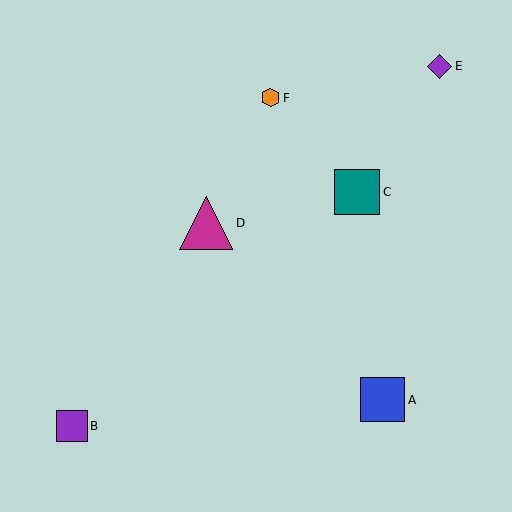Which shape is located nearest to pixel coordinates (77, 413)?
The purple square (labeled B) at (72, 426) is nearest to that location.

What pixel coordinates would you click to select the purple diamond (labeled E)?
Click at (440, 66) to select the purple diamond E.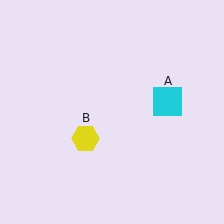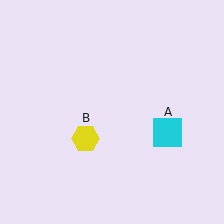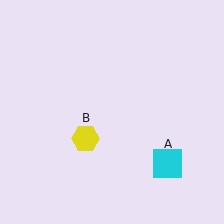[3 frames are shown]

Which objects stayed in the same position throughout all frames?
Yellow hexagon (object B) remained stationary.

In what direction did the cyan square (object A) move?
The cyan square (object A) moved down.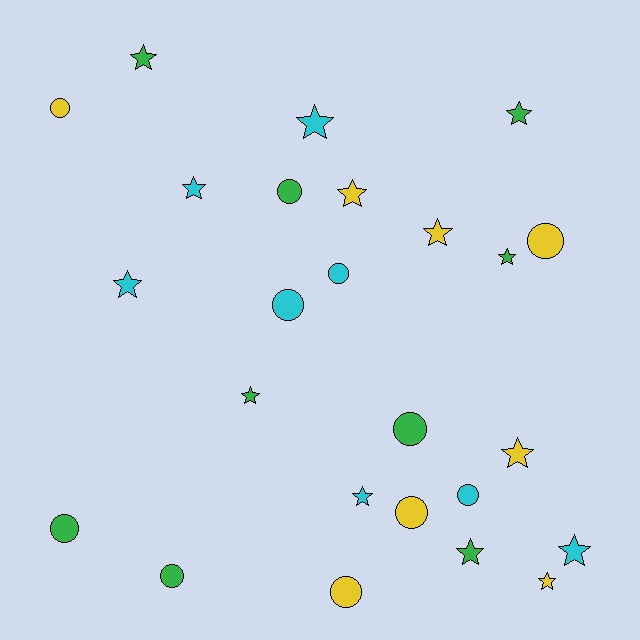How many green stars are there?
There are 5 green stars.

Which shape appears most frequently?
Star, with 14 objects.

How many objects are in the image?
There are 25 objects.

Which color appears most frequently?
Green, with 9 objects.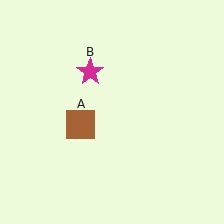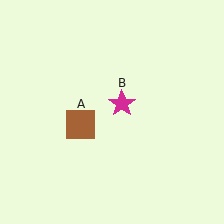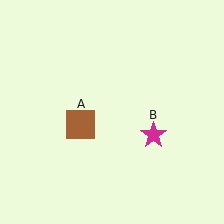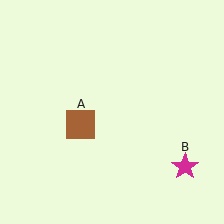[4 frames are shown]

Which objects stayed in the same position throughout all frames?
Brown square (object A) remained stationary.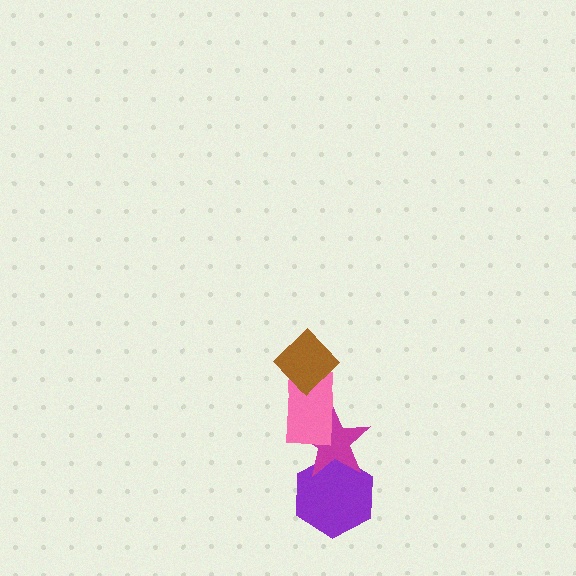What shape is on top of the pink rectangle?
The brown diamond is on top of the pink rectangle.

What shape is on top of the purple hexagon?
The magenta star is on top of the purple hexagon.